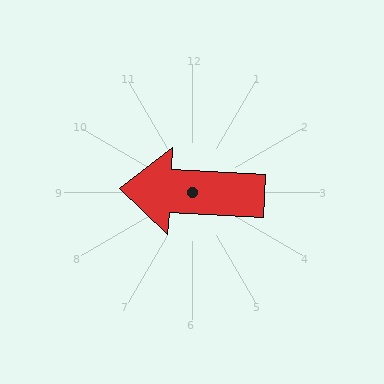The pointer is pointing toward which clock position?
Roughly 9 o'clock.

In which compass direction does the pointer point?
West.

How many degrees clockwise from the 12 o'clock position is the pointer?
Approximately 273 degrees.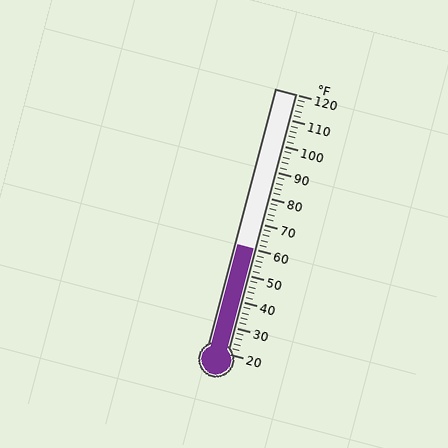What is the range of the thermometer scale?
The thermometer scale ranges from 20°F to 120°F.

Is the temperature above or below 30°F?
The temperature is above 30°F.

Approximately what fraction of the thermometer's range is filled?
The thermometer is filled to approximately 40% of its range.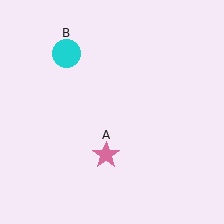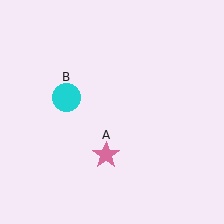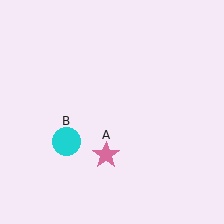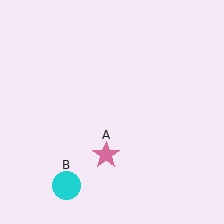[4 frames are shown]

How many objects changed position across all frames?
1 object changed position: cyan circle (object B).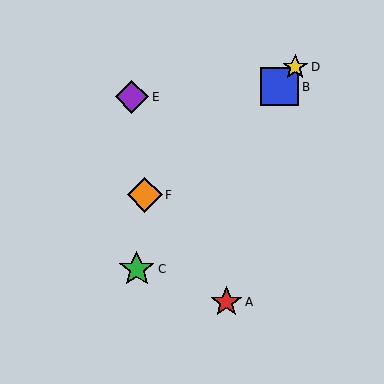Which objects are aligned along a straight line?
Objects B, C, D are aligned along a straight line.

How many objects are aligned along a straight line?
3 objects (B, C, D) are aligned along a straight line.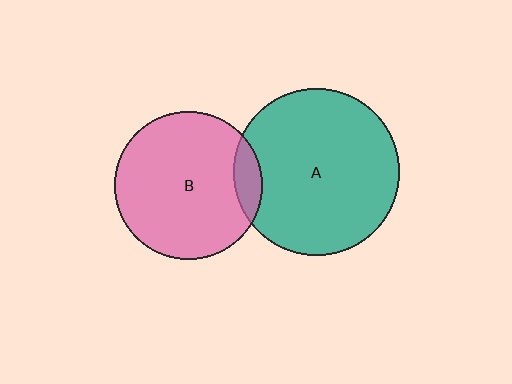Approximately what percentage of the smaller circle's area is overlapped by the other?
Approximately 10%.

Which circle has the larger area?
Circle A (teal).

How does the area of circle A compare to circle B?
Approximately 1.3 times.